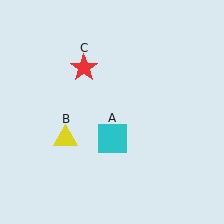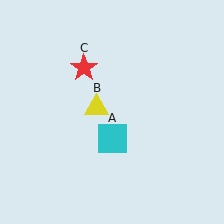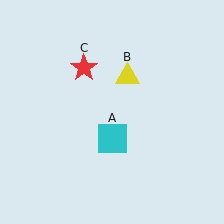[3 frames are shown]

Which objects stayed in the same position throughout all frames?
Cyan square (object A) and red star (object C) remained stationary.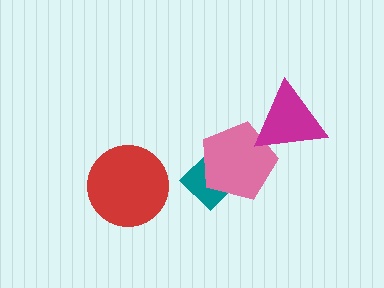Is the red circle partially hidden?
No, no other shape covers it.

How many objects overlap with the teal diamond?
1 object overlaps with the teal diamond.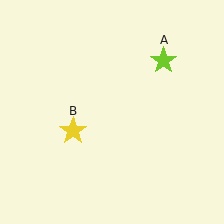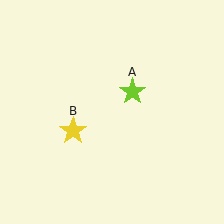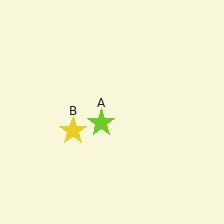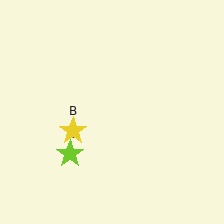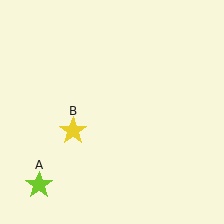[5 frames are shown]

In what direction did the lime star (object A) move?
The lime star (object A) moved down and to the left.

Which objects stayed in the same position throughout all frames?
Yellow star (object B) remained stationary.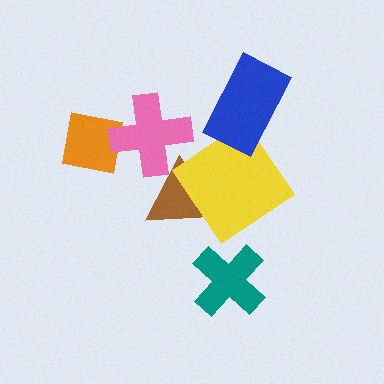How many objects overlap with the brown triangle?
2 objects overlap with the brown triangle.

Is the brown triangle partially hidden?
Yes, it is partially covered by another shape.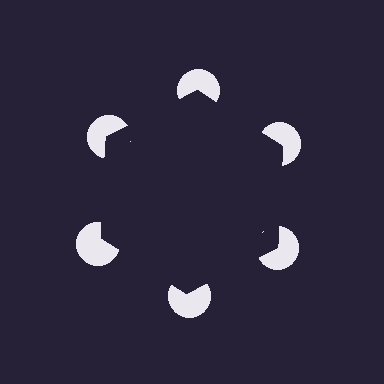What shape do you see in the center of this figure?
An illusory hexagon — its edges are inferred from the aligned wedge cuts in the pac-man discs, not physically drawn.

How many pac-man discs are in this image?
There are 6 — one at each vertex of the illusory hexagon.